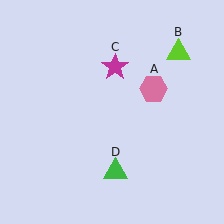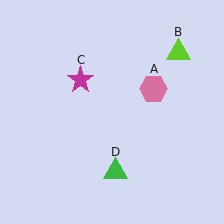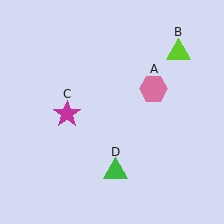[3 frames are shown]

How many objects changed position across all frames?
1 object changed position: magenta star (object C).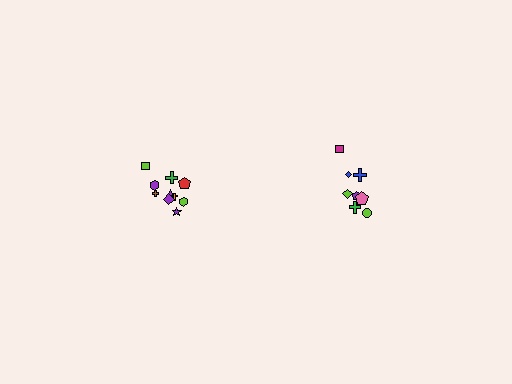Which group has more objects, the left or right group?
The left group.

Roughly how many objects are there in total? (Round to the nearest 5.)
Roughly 20 objects in total.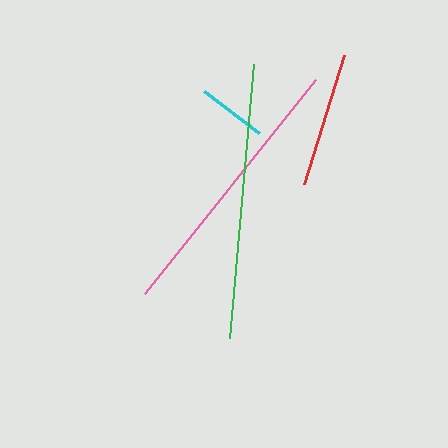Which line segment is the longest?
The green line is the longest at approximately 275 pixels.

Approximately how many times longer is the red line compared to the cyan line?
The red line is approximately 1.9 times the length of the cyan line.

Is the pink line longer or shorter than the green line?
The green line is longer than the pink line.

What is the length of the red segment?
The red segment is approximately 135 pixels long.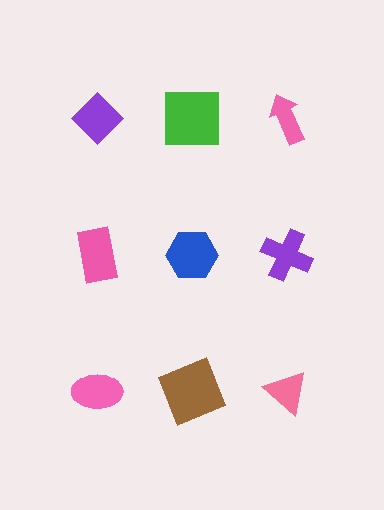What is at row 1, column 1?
A purple diamond.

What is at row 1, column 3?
A pink arrow.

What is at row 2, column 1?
A pink rectangle.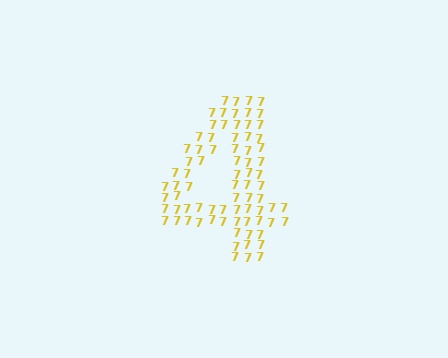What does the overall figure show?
The overall figure shows the digit 4.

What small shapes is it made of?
It is made of small digit 7's.